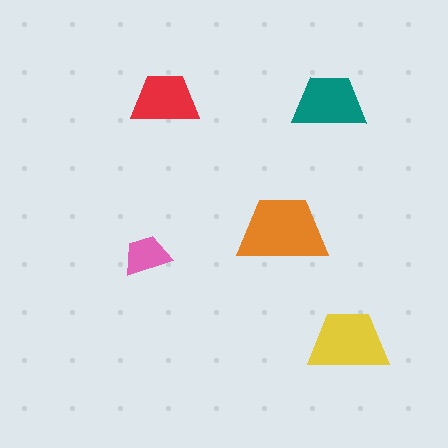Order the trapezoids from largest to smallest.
the orange one, the yellow one, the teal one, the red one, the pink one.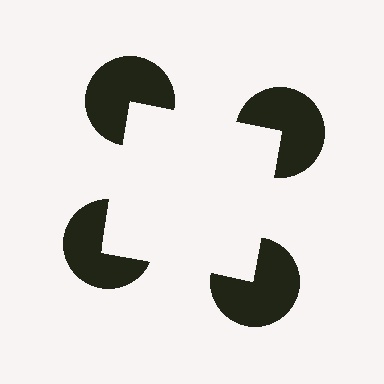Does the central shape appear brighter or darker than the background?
It typically appears slightly brighter than the background, even though no actual brightness change is drawn.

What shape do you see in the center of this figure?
An illusory square — its edges are inferred from the aligned wedge cuts in the pac-man discs, not physically drawn.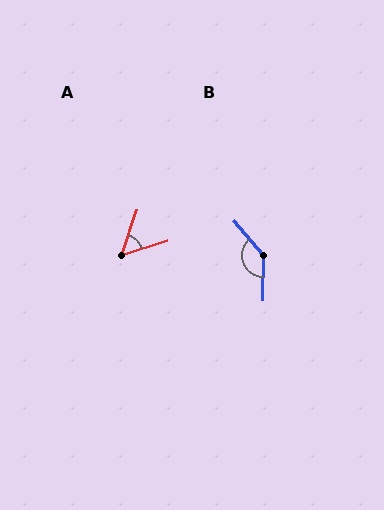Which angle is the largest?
B, at approximately 139 degrees.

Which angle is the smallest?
A, at approximately 54 degrees.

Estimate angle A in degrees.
Approximately 54 degrees.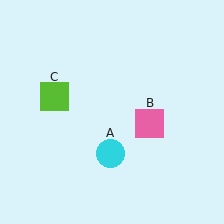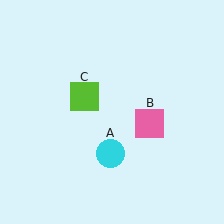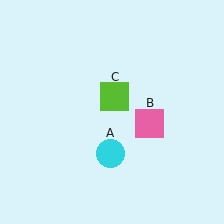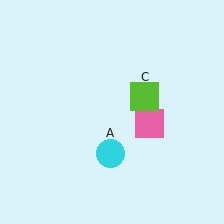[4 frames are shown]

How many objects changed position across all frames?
1 object changed position: lime square (object C).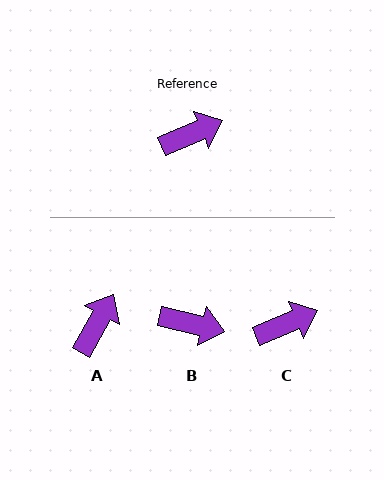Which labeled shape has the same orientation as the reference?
C.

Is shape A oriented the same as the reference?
No, it is off by about 38 degrees.